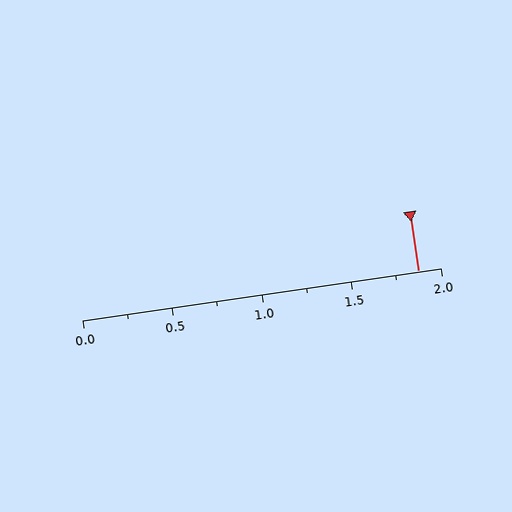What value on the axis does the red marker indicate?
The marker indicates approximately 1.88.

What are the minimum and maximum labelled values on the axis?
The axis runs from 0.0 to 2.0.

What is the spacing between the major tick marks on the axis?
The major ticks are spaced 0.5 apart.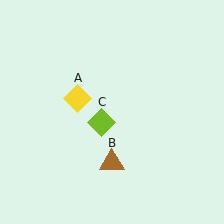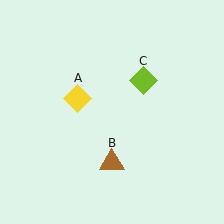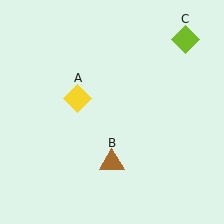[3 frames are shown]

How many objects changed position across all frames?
1 object changed position: lime diamond (object C).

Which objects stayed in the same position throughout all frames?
Yellow diamond (object A) and brown triangle (object B) remained stationary.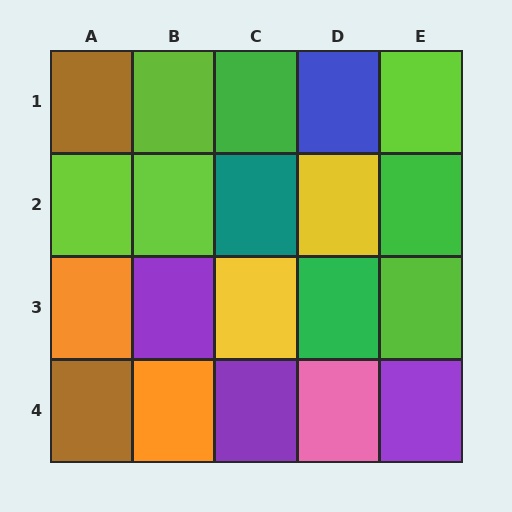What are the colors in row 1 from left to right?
Brown, lime, green, blue, lime.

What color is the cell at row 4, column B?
Orange.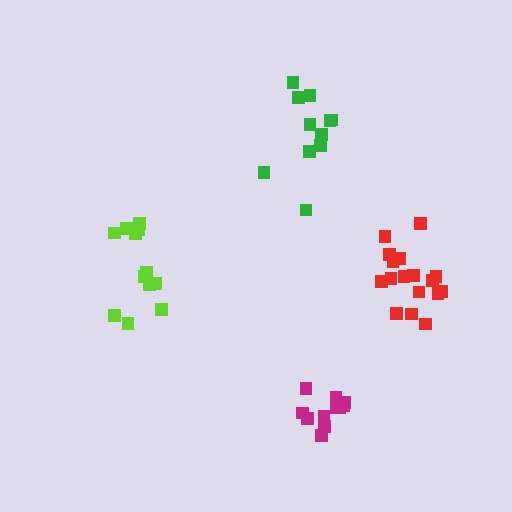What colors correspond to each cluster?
The clusters are colored: green, red, lime, magenta.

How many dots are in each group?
Group 1: 11 dots, Group 2: 17 dots, Group 3: 12 dots, Group 4: 11 dots (51 total).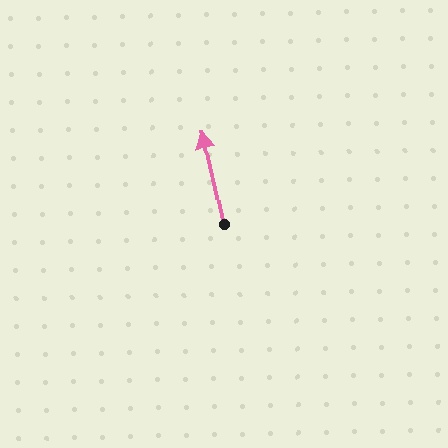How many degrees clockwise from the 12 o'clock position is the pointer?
Approximately 348 degrees.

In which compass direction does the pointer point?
North.